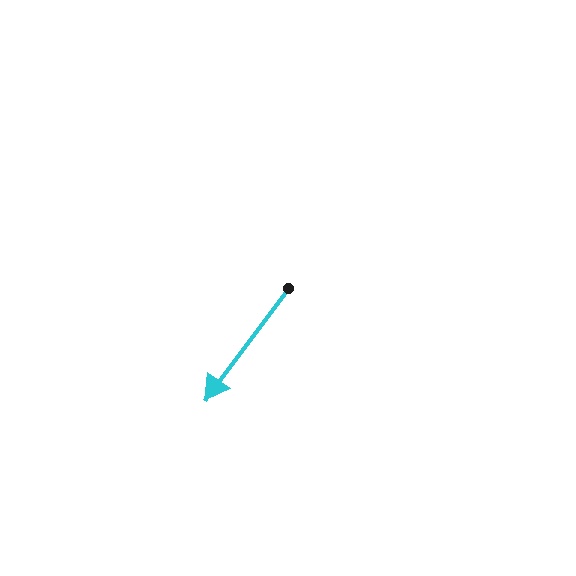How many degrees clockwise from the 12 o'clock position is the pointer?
Approximately 217 degrees.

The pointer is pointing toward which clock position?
Roughly 7 o'clock.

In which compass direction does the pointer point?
Southwest.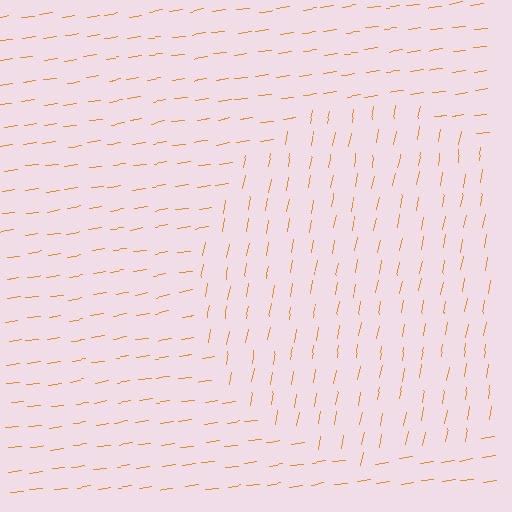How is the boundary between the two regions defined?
The boundary is defined purely by a change in line orientation (approximately 72 degrees difference). All lines are the same color and thickness.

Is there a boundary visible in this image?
Yes, there is a texture boundary formed by a change in line orientation.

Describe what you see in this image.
The image is filled with small orange line segments. A circle region in the image has lines oriented differently from the surrounding lines, creating a visible texture boundary.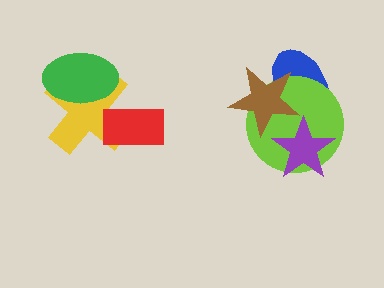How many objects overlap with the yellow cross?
2 objects overlap with the yellow cross.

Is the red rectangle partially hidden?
No, no other shape covers it.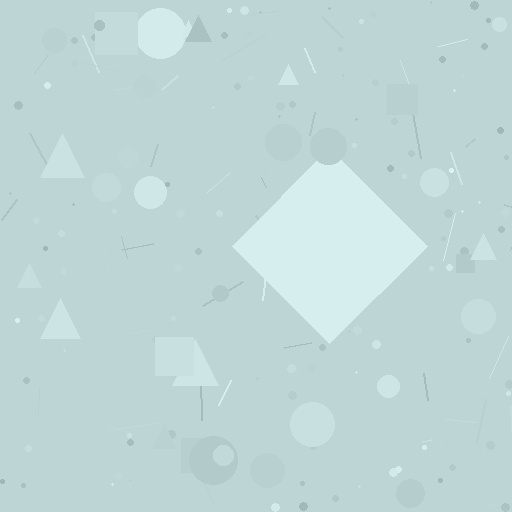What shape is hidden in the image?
A diamond is hidden in the image.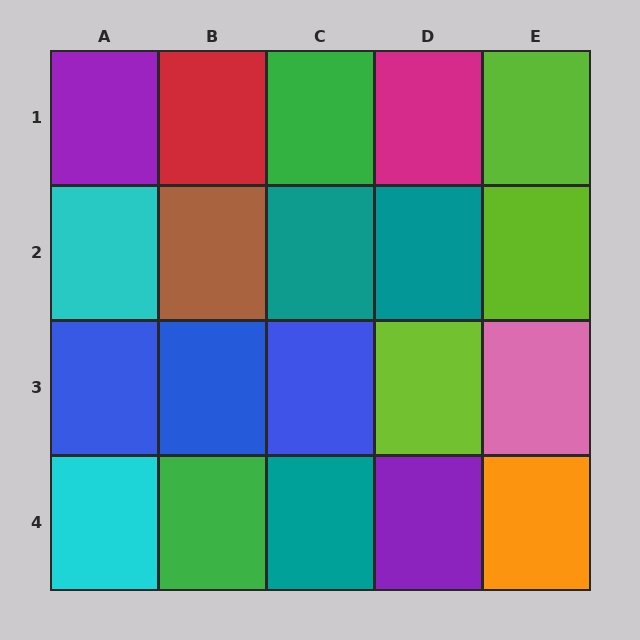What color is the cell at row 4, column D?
Purple.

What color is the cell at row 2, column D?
Teal.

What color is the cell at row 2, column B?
Brown.